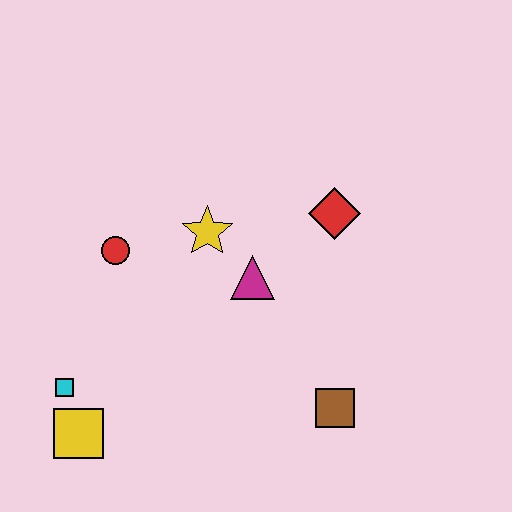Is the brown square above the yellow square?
Yes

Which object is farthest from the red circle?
The brown square is farthest from the red circle.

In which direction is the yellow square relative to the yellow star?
The yellow square is below the yellow star.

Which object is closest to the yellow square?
The cyan square is closest to the yellow square.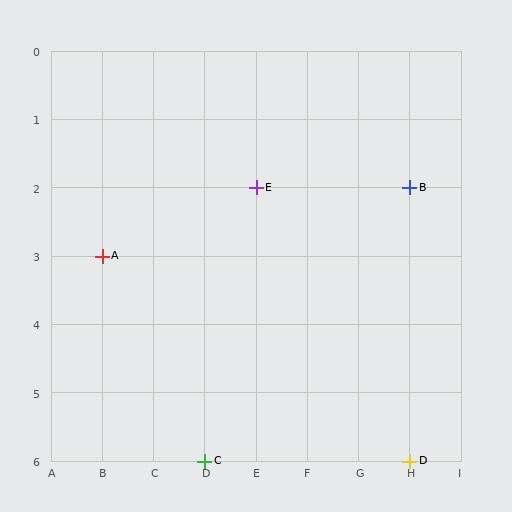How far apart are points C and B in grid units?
Points C and B are 4 columns and 4 rows apart (about 5.7 grid units diagonally).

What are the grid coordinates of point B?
Point B is at grid coordinates (H, 2).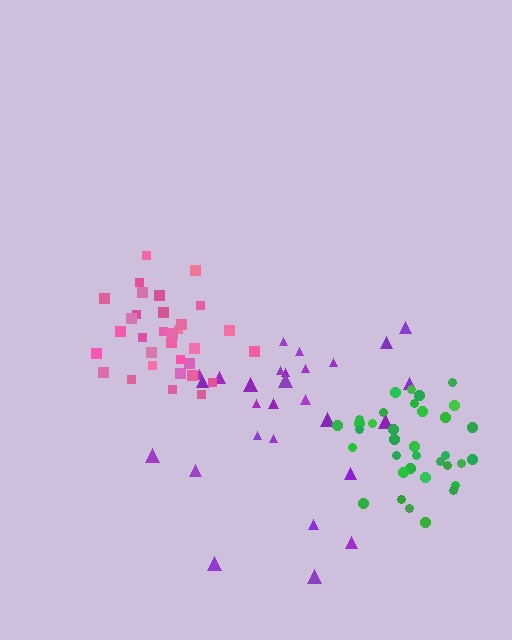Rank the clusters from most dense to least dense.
pink, green, purple.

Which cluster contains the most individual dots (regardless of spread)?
Green (35).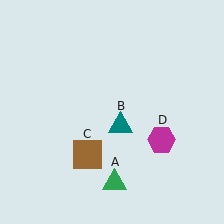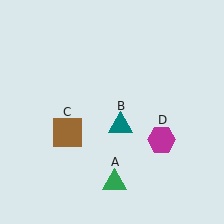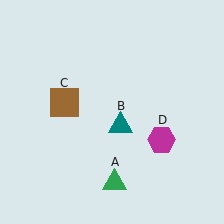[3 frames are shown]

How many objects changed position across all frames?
1 object changed position: brown square (object C).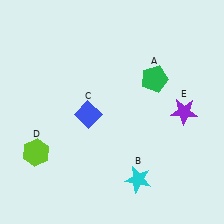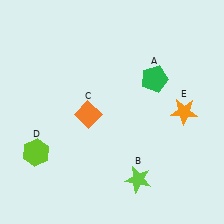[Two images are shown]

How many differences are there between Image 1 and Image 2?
There are 3 differences between the two images.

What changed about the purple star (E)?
In Image 1, E is purple. In Image 2, it changed to orange.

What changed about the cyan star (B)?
In Image 1, B is cyan. In Image 2, it changed to lime.